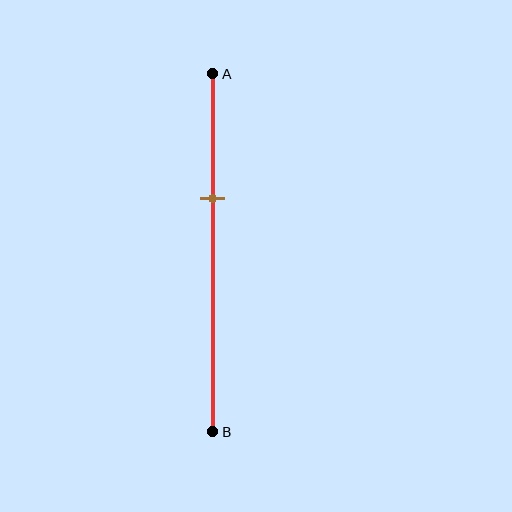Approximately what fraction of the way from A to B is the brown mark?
The brown mark is approximately 35% of the way from A to B.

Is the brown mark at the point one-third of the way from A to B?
Yes, the mark is approximately at the one-third point.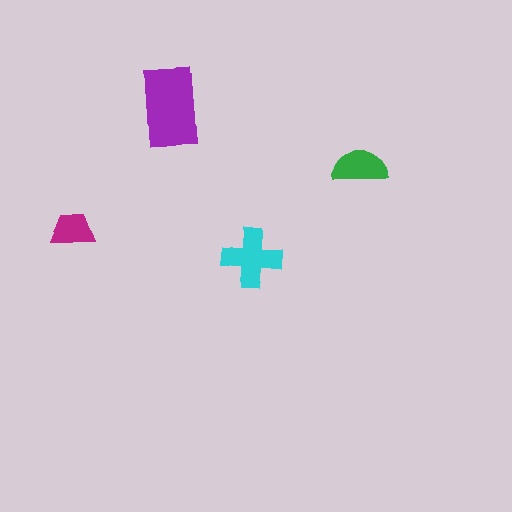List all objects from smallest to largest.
The magenta trapezoid, the green semicircle, the cyan cross, the purple rectangle.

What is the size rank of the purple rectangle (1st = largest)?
1st.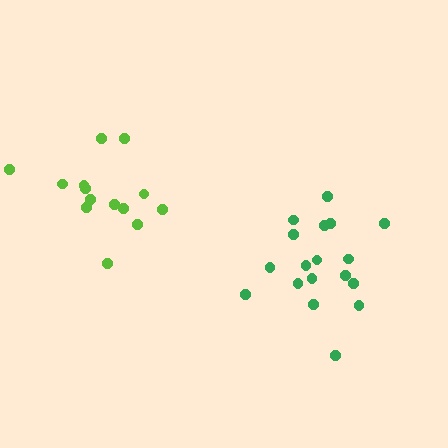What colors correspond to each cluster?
The clusters are colored: lime, green.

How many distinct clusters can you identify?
There are 2 distinct clusters.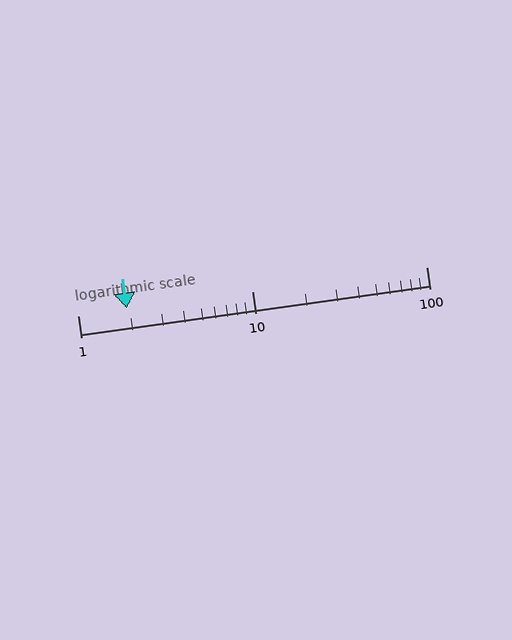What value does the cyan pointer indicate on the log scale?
The pointer indicates approximately 1.9.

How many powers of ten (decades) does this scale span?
The scale spans 2 decades, from 1 to 100.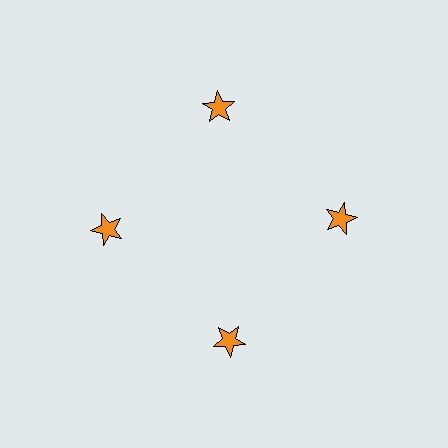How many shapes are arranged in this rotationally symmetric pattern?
There are 4 shapes, arranged in 4 groups of 1.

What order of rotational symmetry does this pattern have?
This pattern has 4-fold rotational symmetry.